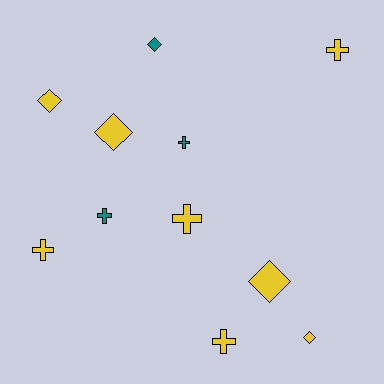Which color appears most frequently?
Yellow, with 8 objects.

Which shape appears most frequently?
Cross, with 6 objects.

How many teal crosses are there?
There are 2 teal crosses.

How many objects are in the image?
There are 11 objects.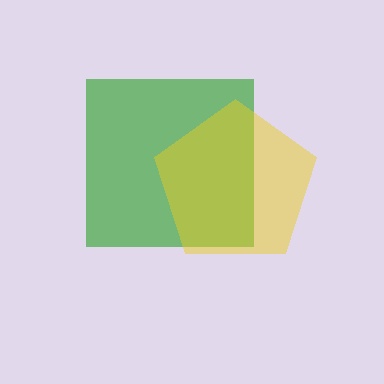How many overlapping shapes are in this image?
There are 2 overlapping shapes in the image.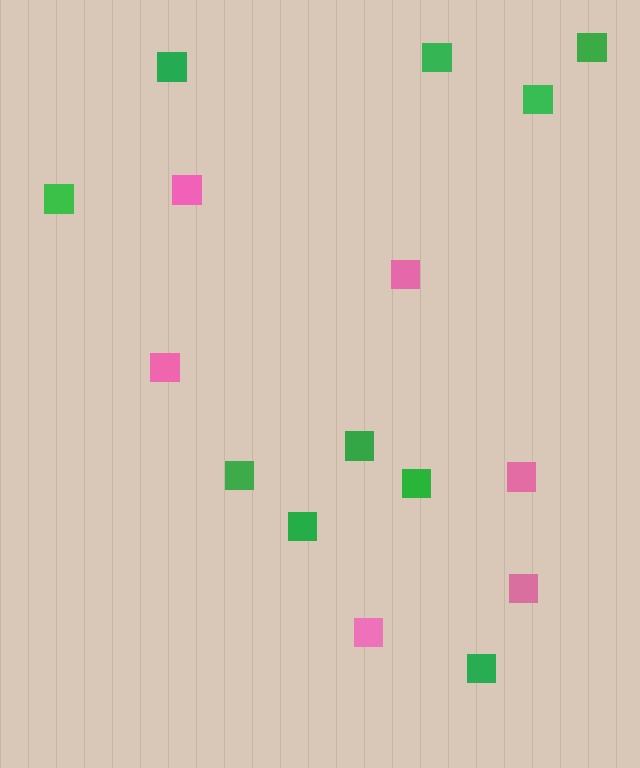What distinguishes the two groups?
There are 2 groups: one group of pink squares (6) and one group of green squares (10).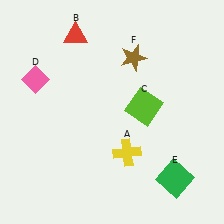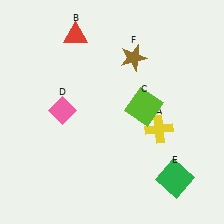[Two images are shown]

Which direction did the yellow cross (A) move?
The yellow cross (A) moved right.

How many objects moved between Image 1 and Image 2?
2 objects moved between the two images.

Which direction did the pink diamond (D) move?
The pink diamond (D) moved down.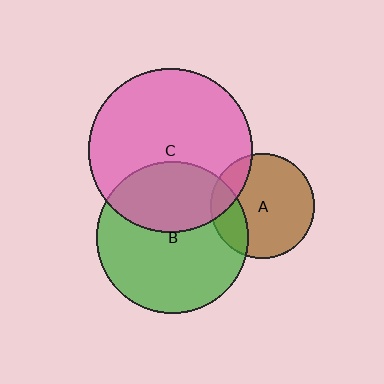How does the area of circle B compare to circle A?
Approximately 2.1 times.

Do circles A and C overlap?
Yes.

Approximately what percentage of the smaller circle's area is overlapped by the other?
Approximately 15%.